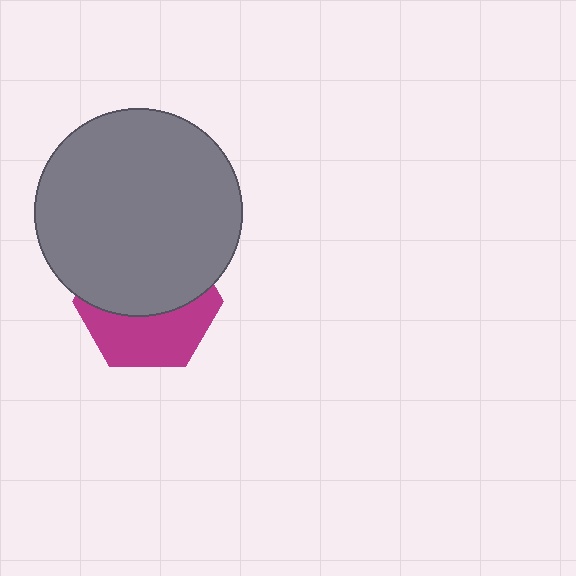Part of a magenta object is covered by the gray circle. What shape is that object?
It is a hexagon.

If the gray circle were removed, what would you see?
You would see the complete magenta hexagon.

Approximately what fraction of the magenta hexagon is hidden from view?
Roughly 56% of the magenta hexagon is hidden behind the gray circle.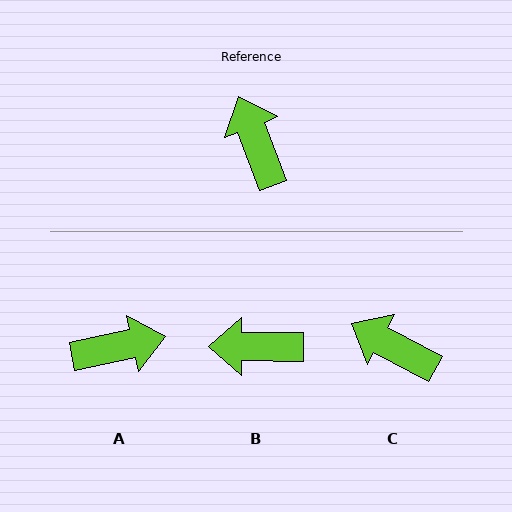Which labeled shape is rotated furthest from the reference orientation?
A, about 99 degrees away.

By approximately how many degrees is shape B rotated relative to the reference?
Approximately 68 degrees counter-clockwise.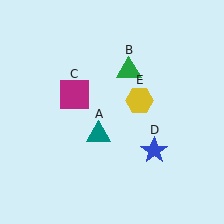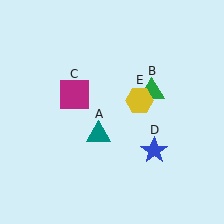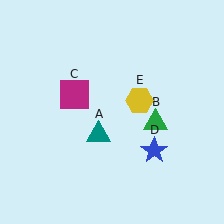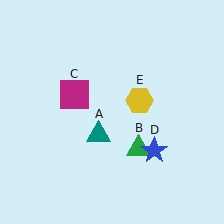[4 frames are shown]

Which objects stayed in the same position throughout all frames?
Teal triangle (object A) and magenta square (object C) and blue star (object D) and yellow hexagon (object E) remained stationary.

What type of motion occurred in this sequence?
The green triangle (object B) rotated clockwise around the center of the scene.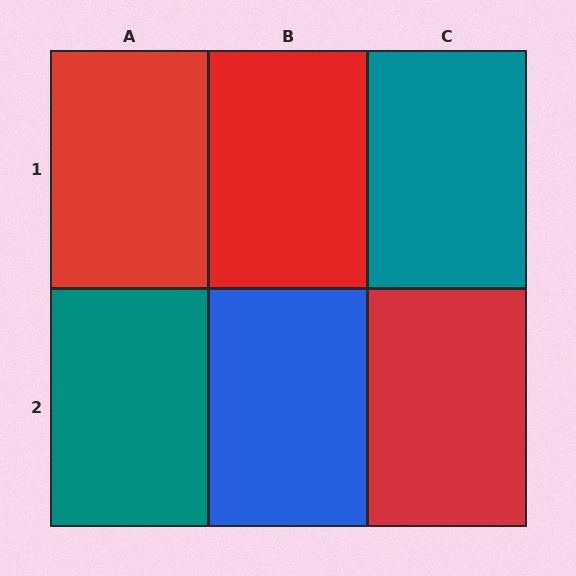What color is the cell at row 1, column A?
Red.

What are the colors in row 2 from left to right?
Teal, blue, red.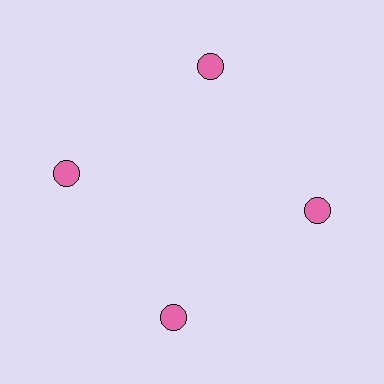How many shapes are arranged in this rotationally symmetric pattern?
There are 4 shapes, arranged in 4 groups of 1.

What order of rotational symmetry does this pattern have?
This pattern has 4-fold rotational symmetry.